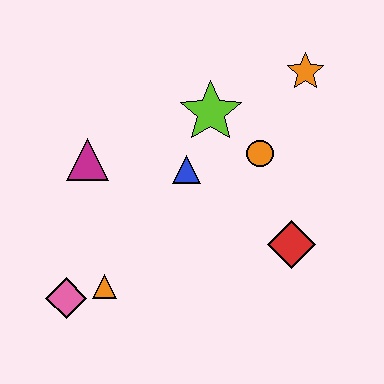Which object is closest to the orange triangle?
The pink diamond is closest to the orange triangle.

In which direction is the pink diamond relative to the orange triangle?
The pink diamond is to the left of the orange triangle.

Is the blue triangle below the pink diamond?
No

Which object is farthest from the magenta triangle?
The orange star is farthest from the magenta triangle.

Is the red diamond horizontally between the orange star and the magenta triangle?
Yes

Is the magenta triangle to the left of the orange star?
Yes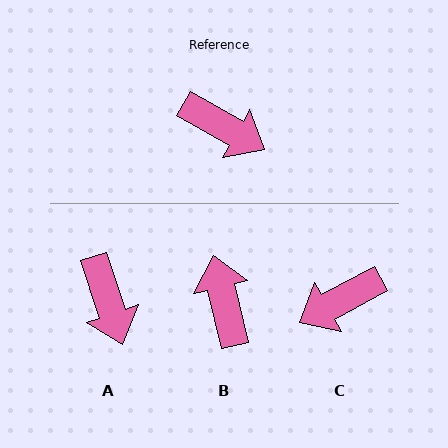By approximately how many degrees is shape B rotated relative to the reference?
Approximately 133 degrees counter-clockwise.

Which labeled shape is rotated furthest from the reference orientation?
B, about 133 degrees away.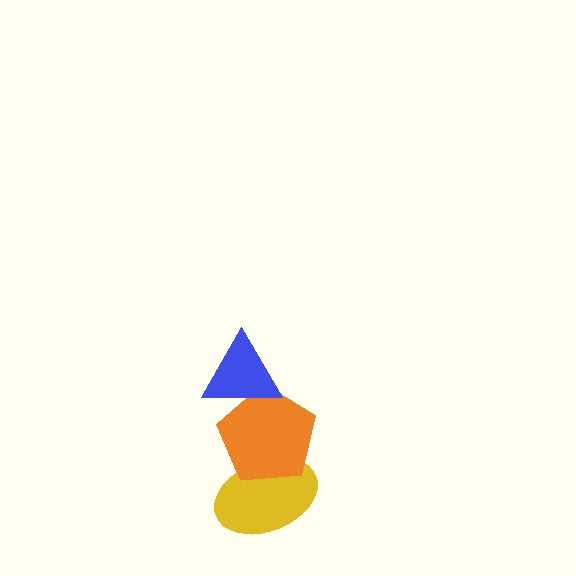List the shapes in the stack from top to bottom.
From top to bottom: the blue triangle, the orange pentagon, the yellow ellipse.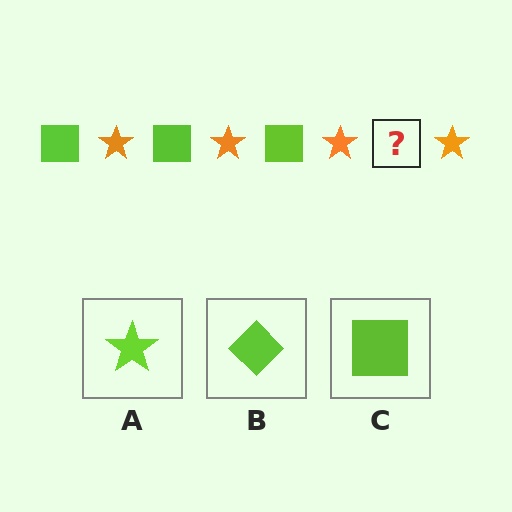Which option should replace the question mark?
Option C.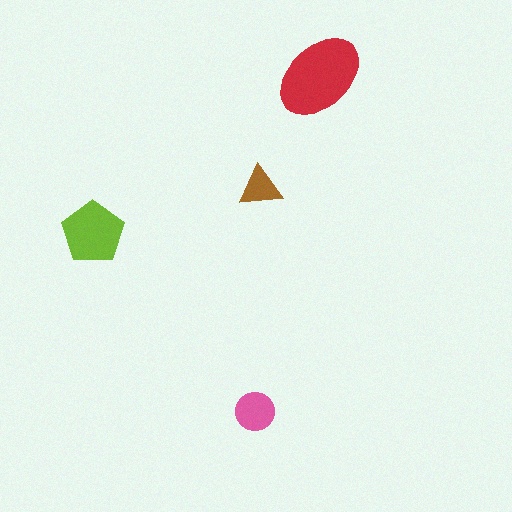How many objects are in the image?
There are 4 objects in the image.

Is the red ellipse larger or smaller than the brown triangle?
Larger.